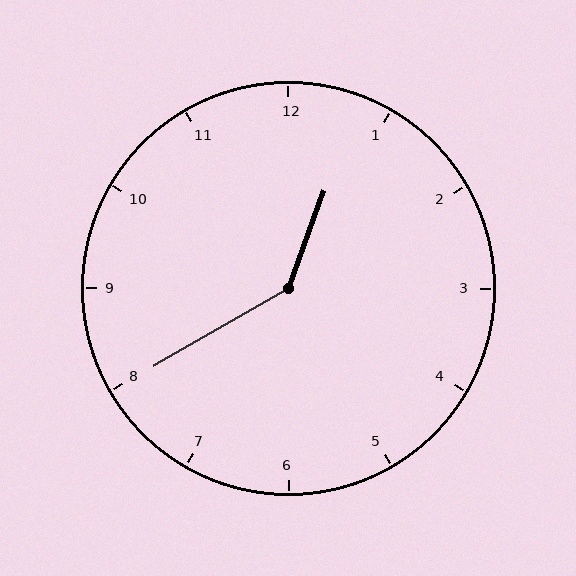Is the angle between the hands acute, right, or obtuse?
It is obtuse.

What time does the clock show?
12:40.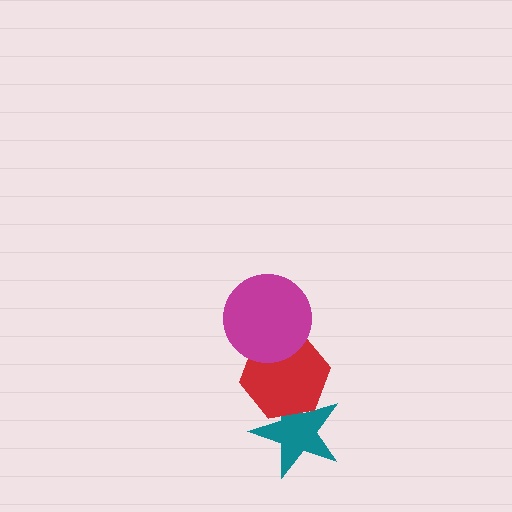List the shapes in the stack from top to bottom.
From top to bottom: the magenta circle, the red hexagon, the teal star.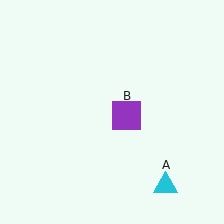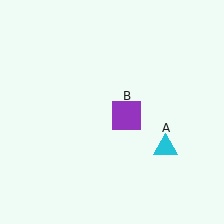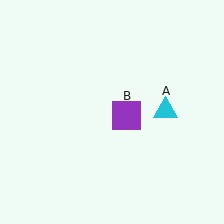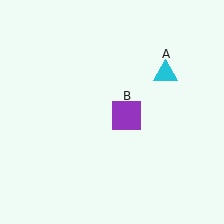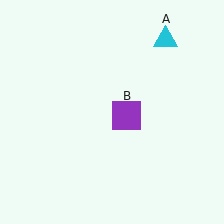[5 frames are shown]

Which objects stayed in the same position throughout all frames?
Purple square (object B) remained stationary.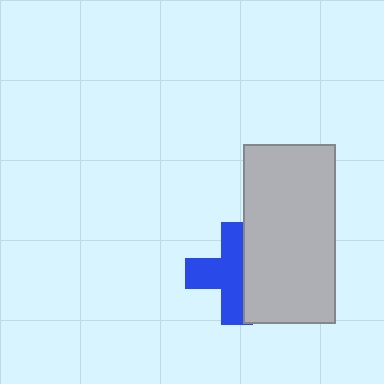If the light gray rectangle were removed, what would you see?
You would see the complete blue cross.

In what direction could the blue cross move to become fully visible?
The blue cross could move left. That would shift it out from behind the light gray rectangle entirely.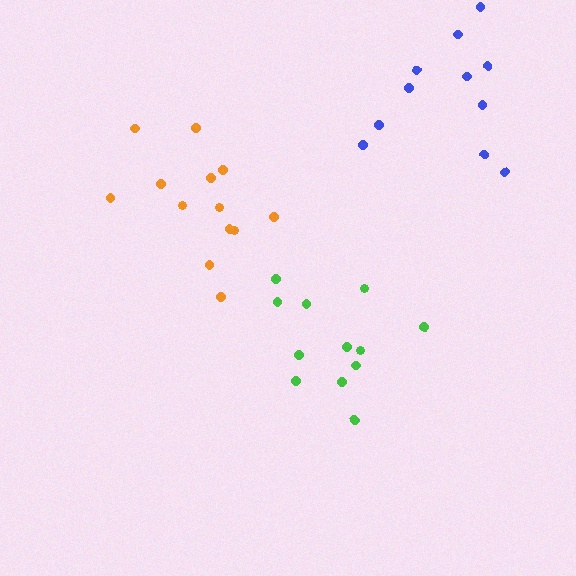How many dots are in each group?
Group 1: 12 dots, Group 2: 11 dots, Group 3: 13 dots (36 total).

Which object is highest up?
The blue cluster is topmost.